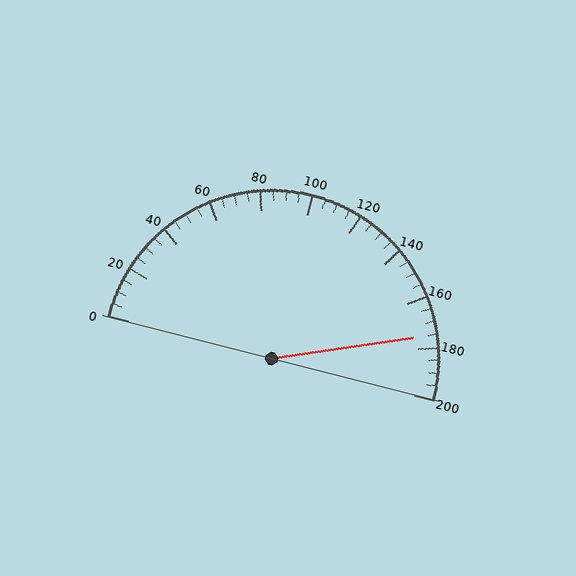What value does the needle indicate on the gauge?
The needle indicates approximately 175.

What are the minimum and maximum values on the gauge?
The gauge ranges from 0 to 200.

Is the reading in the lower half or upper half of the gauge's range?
The reading is in the upper half of the range (0 to 200).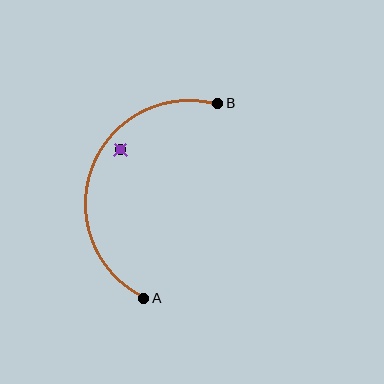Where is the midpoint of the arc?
The arc midpoint is the point on the curve farthest from the straight line joining A and B. It sits to the left of that line.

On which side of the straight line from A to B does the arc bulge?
The arc bulges to the left of the straight line connecting A and B.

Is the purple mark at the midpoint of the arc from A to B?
No — the purple mark does not lie on the arc at all. It sits slightly inside the curve.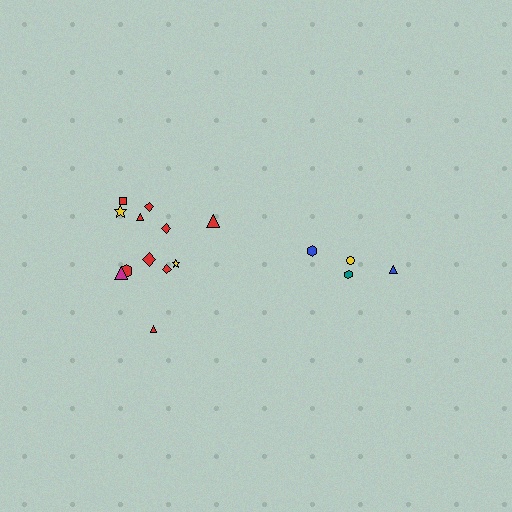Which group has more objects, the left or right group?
The left group.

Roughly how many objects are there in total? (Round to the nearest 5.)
Roughly 15 objects in total.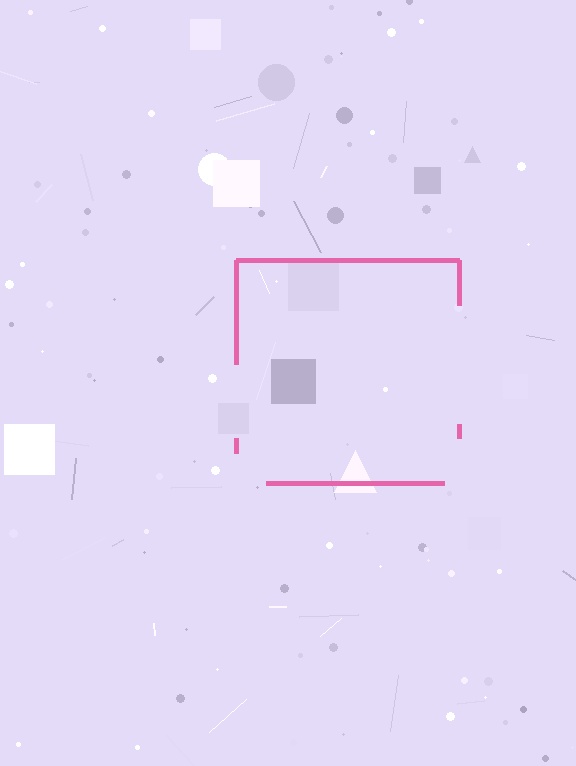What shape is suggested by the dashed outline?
The dashed outline suggests a square.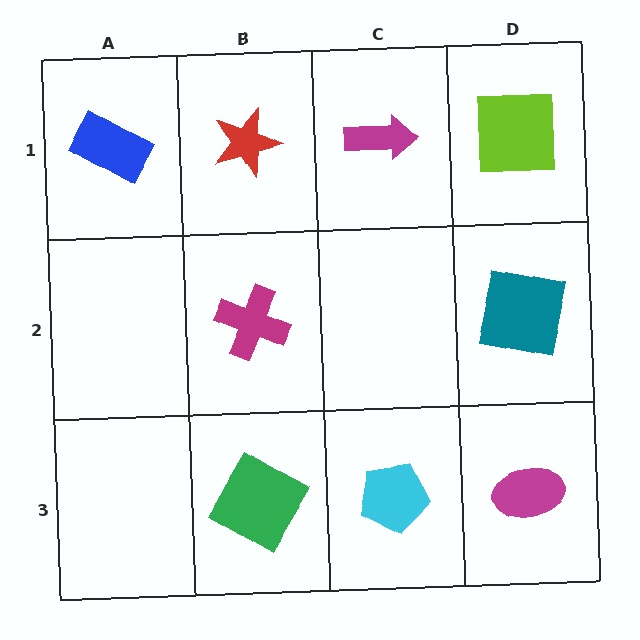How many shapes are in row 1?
4 shapes.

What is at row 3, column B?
A green diamond.